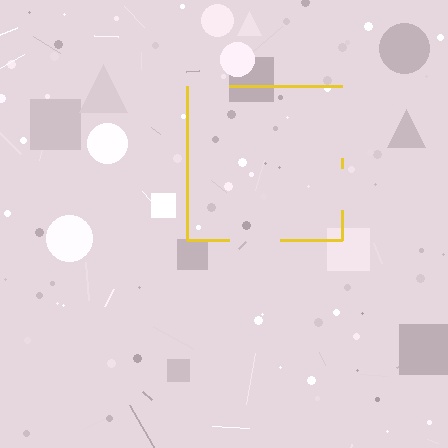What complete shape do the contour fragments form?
The contour fragments form a square.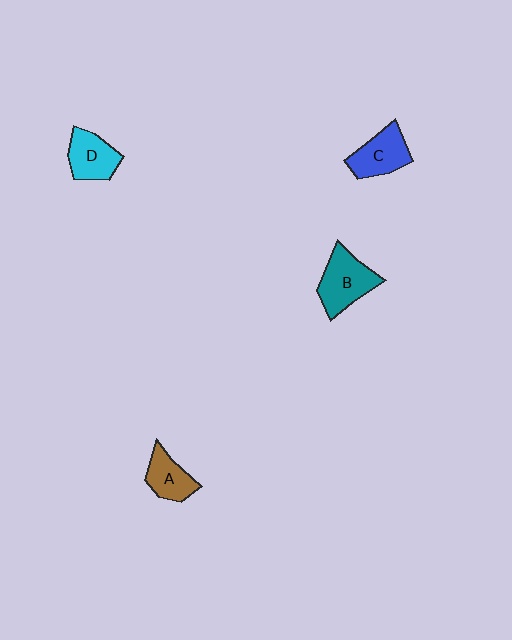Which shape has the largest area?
Shape B (teal).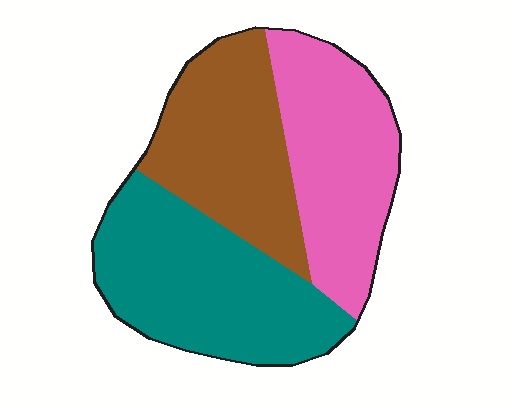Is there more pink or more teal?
Teal.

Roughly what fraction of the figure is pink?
Pink covers roughly 30% of the figure.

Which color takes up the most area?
Teal, at roughly 40%.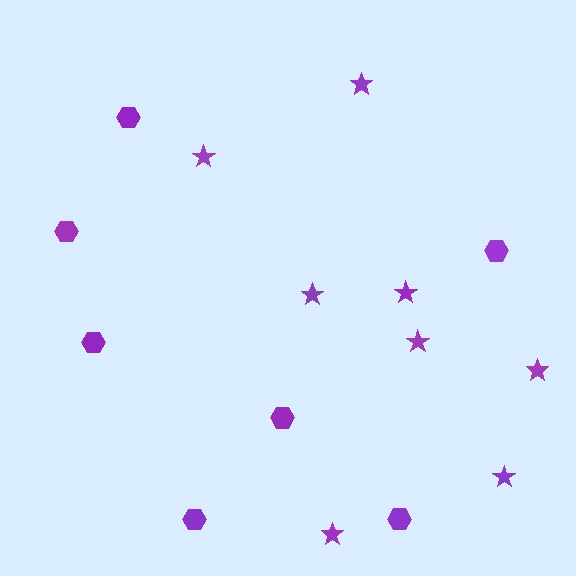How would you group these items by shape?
There are 2 groups: one group of hexagons (7) and one group of stars (8).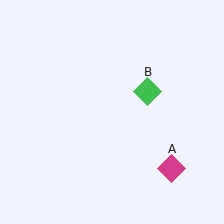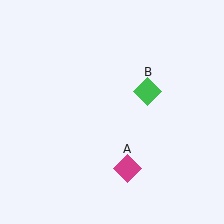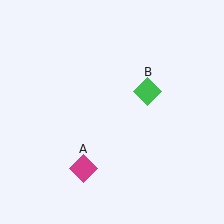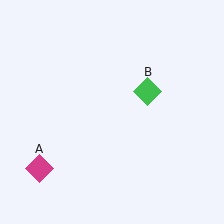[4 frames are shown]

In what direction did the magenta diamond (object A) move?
The magenta diamond (object A) moved left.